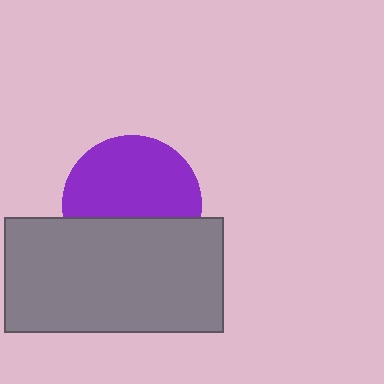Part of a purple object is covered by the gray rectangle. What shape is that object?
It is a circle.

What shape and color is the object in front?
The object in front is a gray rectangle.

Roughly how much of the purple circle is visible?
About half of it is visible (roughly 61%).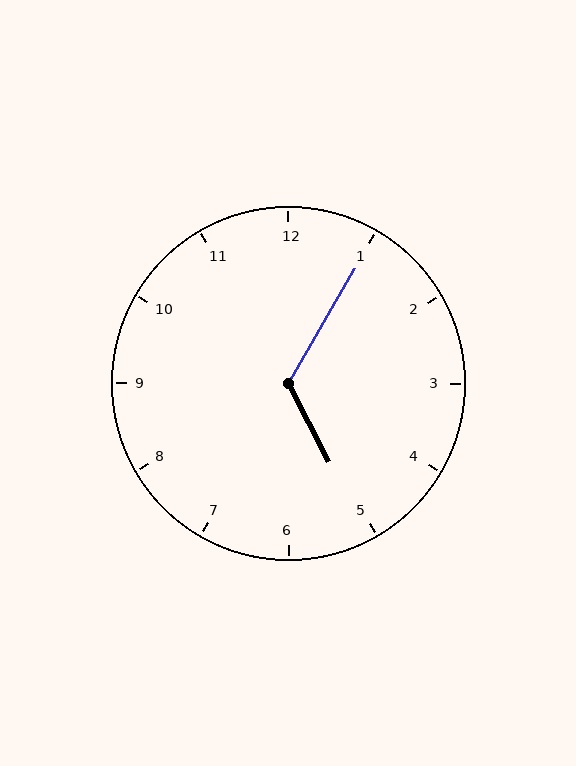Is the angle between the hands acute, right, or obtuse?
It is obtuse.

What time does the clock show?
5:05.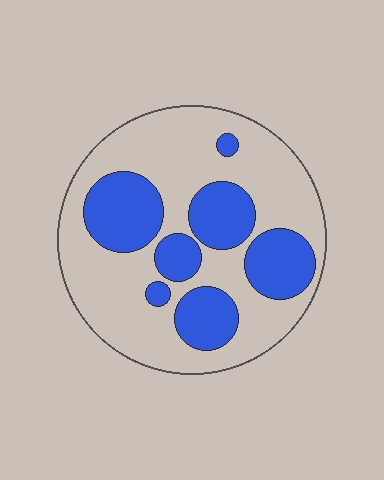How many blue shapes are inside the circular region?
7.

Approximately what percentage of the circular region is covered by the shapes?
Approximately 35%.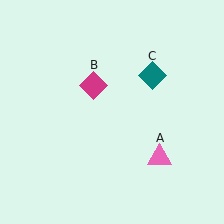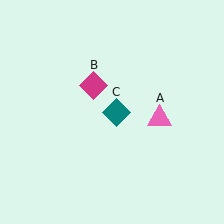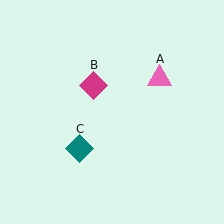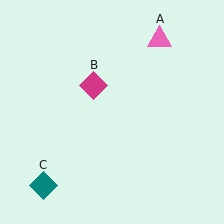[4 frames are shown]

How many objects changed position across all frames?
2 objects changed position: pink triangle (object A), teal diamond (object C).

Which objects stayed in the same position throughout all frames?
Magenta diamond (object B) remained stationary.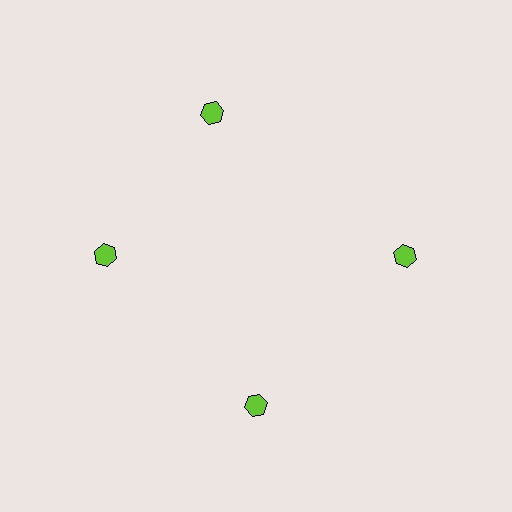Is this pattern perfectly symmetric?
No. The 4 lime hexagons are arranged in a ring, but one element near the 12 o'clock position is rotated out of alignment along the ring, breaking the 4-fold rotational symmetry.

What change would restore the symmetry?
The symmetry would be restored by rotating it back into even spacing with its neighbors so that all 4 hexagons sit at equal angles and equal distance from the center.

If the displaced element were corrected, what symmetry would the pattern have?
It would have 4-fold rotational symmetry — the pattern would map onto itself every 90 degrees.